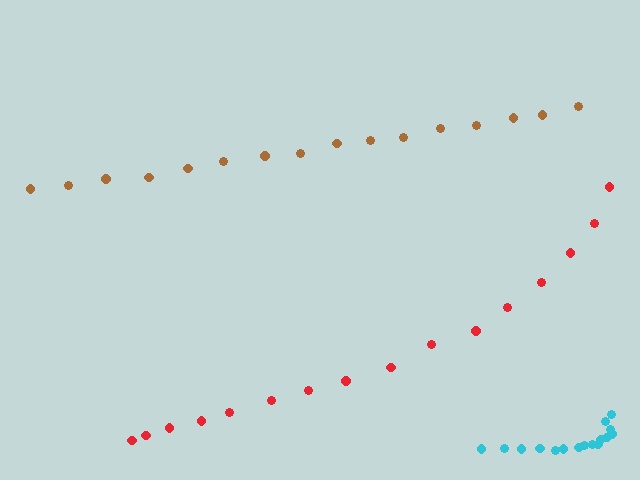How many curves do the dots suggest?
There are 3 distinct paths.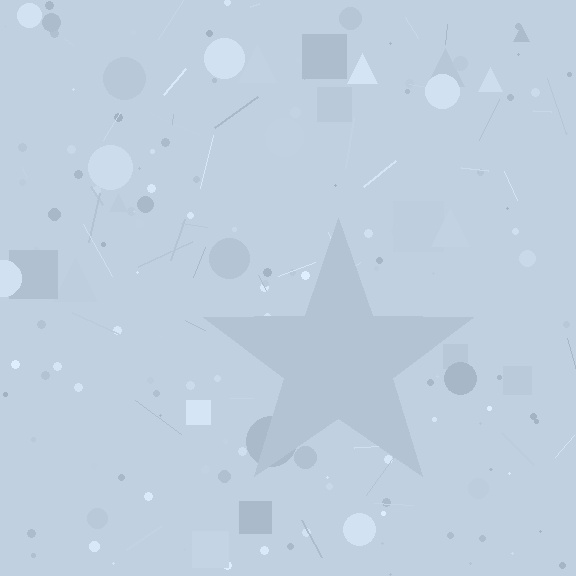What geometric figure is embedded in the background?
A star is embedded in the background.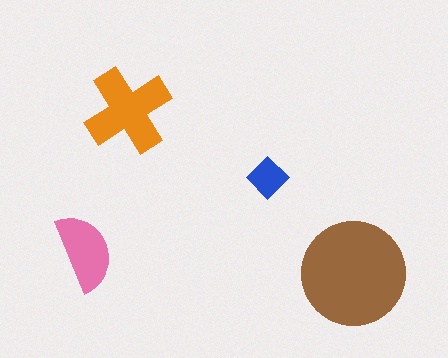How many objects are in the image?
There are 4 objects in the image.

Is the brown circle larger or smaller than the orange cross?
Larger.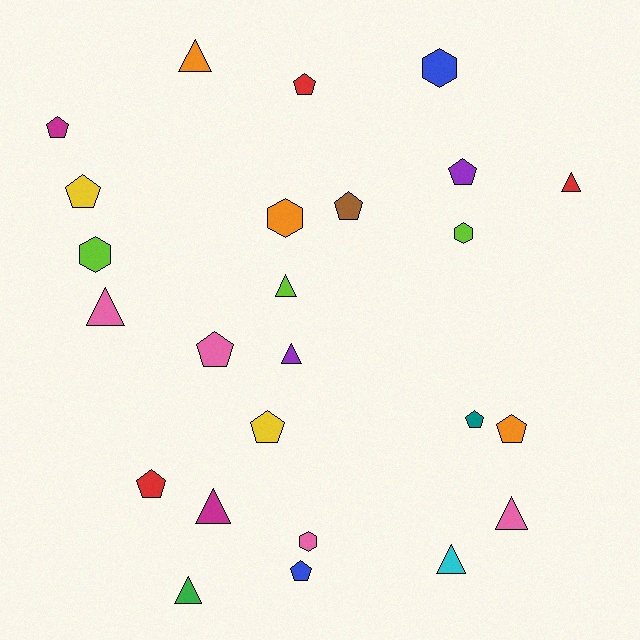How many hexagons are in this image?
There are 5 hexagons.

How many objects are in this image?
There are 25 objects.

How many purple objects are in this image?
There are 2 purple objects.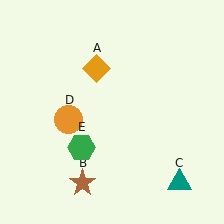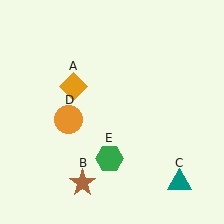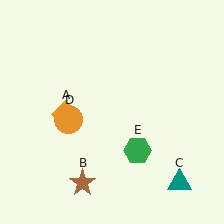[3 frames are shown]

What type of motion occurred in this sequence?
The orange diamond (object A), green hexagon (object E) rotated counterclockwise around the center of the scene.